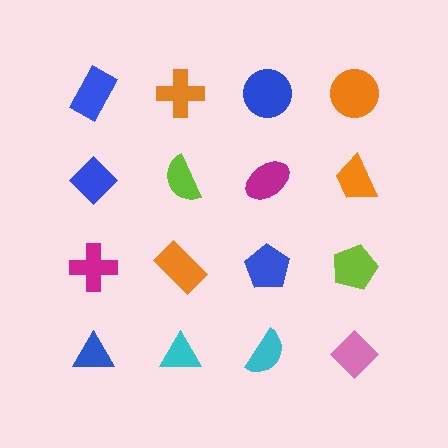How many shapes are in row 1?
4 shapes.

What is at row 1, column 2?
An orange cross.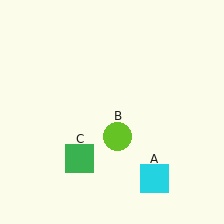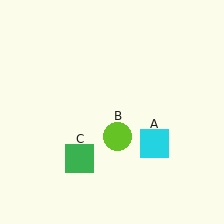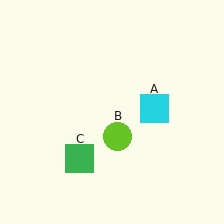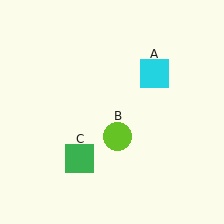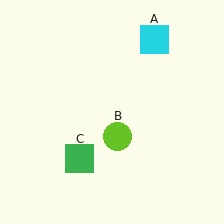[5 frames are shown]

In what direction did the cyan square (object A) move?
The cyan square (object A) moved up.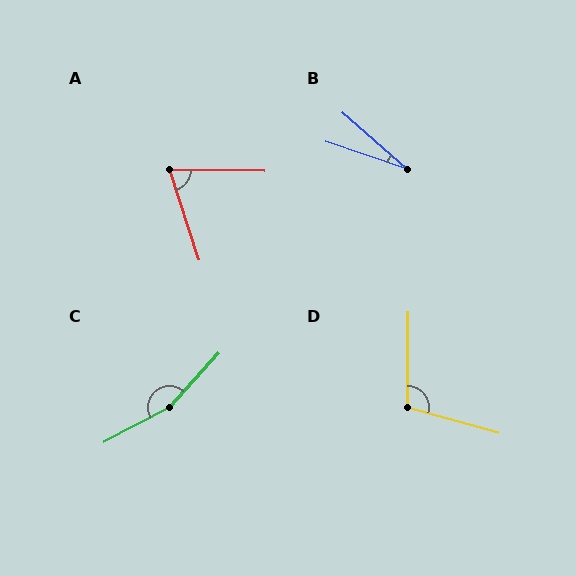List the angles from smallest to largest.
B (23°), A (71°), D (105°), C (161°).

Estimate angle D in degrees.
Approximately 105 degrees.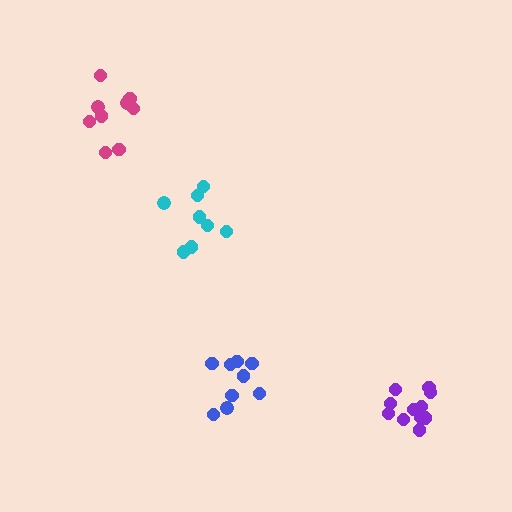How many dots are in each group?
Group 1: 9 dots, Group 2: 8 dots, Group 3: 9 dots, Group 4: 11 dots (37 total).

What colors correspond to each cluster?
The clusters are colored: magenta, cyan, blue, purple.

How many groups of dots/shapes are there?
There are 4 groups.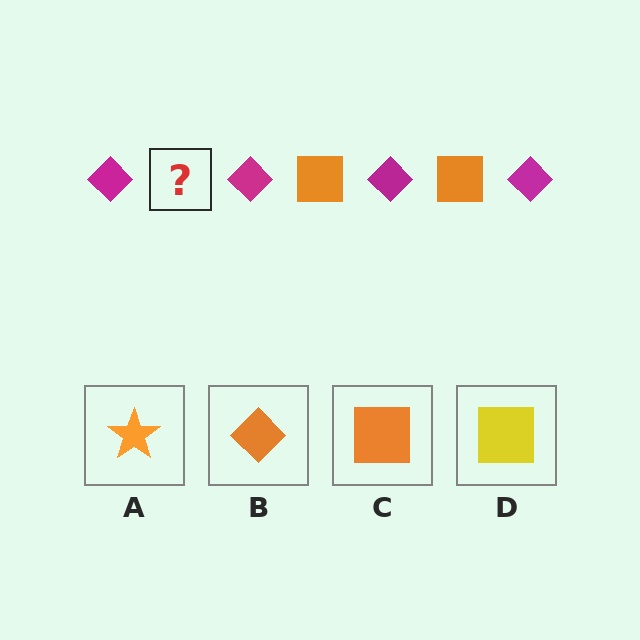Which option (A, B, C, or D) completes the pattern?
C.